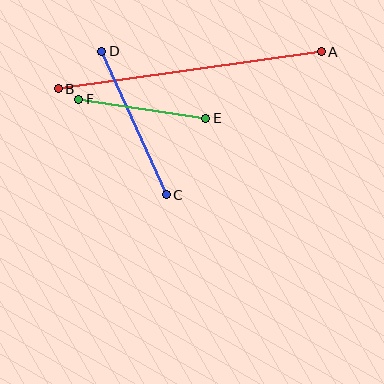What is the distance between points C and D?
The distance is approximately 157 pixels.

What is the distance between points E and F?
The distance is approximately 128 pixels.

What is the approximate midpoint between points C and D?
The midpoint is at approximately (134, 123) pixels.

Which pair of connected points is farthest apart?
Points A and B are farthest apart.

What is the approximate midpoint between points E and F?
The midpoint is at approximately (142, 109) pixels.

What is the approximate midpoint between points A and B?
The midpoint is at approximately (190, 70) pixels.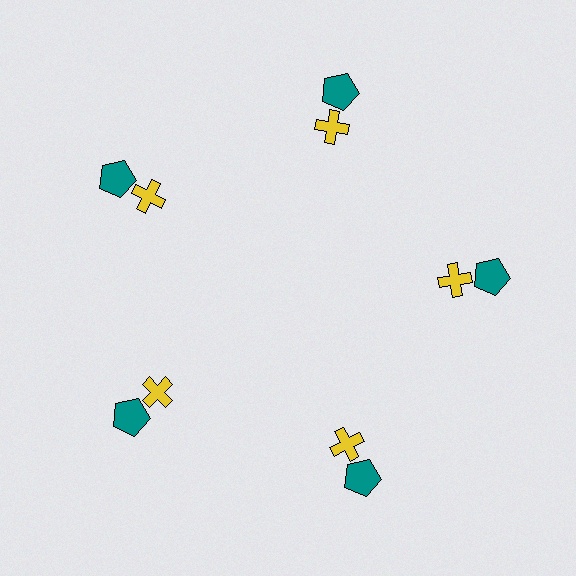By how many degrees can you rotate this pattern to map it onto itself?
The pattern maps onto itself every 72 degrees of rotation.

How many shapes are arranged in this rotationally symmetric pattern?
There are 10 shapes, arranged in 5 groups of 2.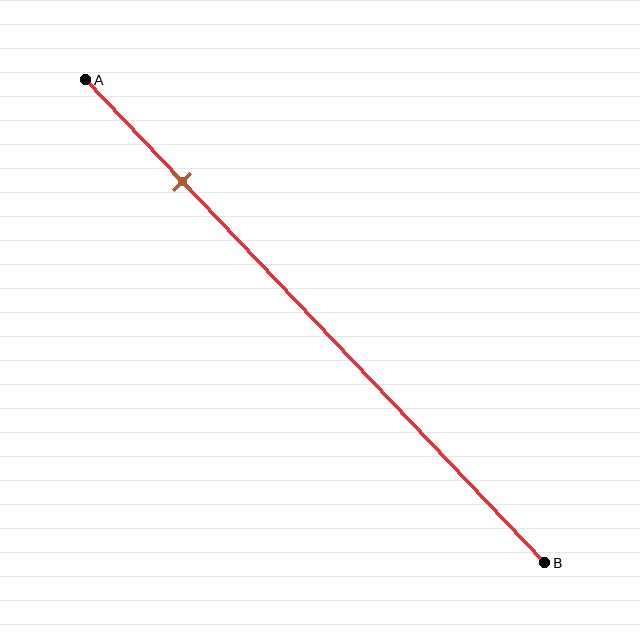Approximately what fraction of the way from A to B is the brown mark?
The brown mark is approximately 20% of the way from A to B.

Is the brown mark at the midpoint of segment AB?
No, the mark is at about 20% from A, not at the 50% midpoint.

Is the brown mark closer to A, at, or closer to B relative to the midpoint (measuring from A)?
The brown mark is closer to point A than the midpoint of segment AB.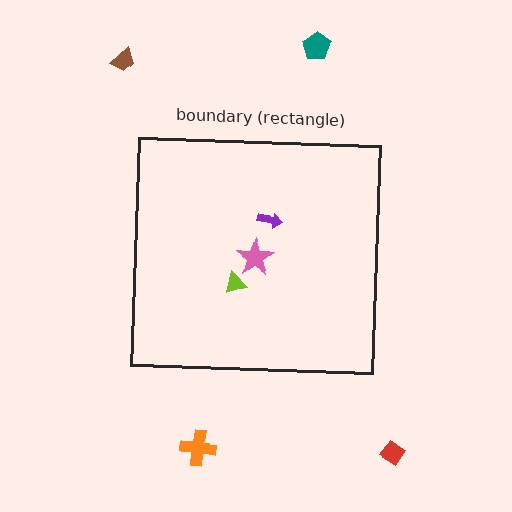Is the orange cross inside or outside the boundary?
Outside.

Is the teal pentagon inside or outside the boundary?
Outside.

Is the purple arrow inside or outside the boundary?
Inside.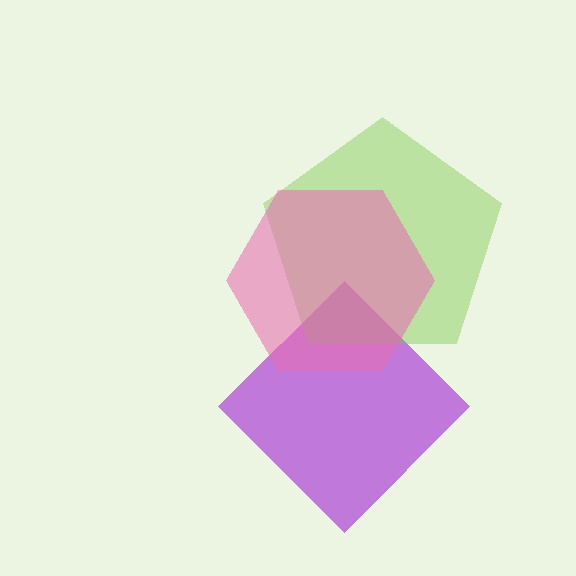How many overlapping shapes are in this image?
There are 3 overlapping shapes in the image.